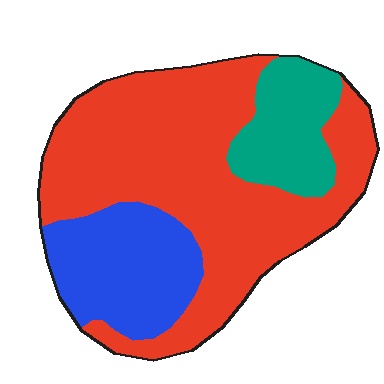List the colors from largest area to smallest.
From largest to smallest: red, blue, teal.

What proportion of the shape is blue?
Blue covers 22% of the shape.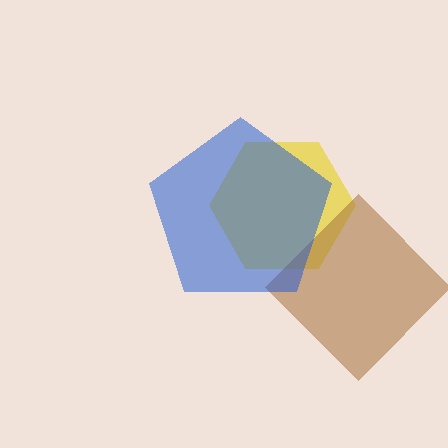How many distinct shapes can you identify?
There are 3 distinct shapes: a yellow hexagon, a brown diamond, a blue pentagon.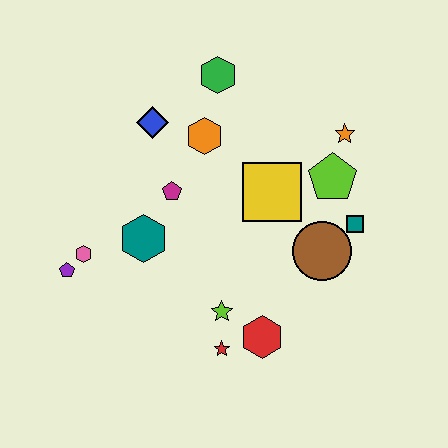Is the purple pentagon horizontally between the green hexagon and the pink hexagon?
No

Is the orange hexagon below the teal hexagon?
No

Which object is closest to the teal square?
The brown circle is closest to the teal square.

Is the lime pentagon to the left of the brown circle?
No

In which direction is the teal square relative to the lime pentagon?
The teal square is below the lime pentagon.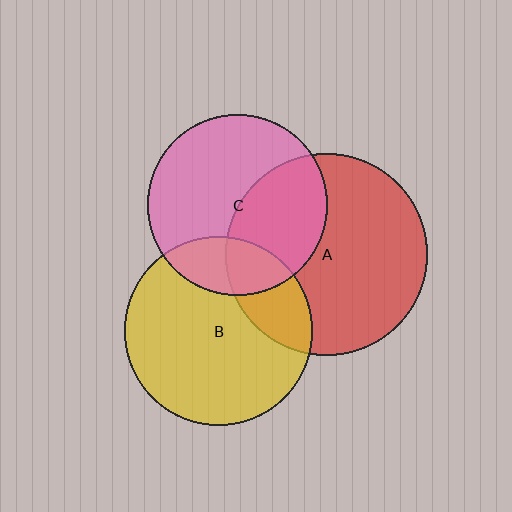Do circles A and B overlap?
Yes.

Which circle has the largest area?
Circle A (red).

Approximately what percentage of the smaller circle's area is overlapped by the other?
Approximately 25%.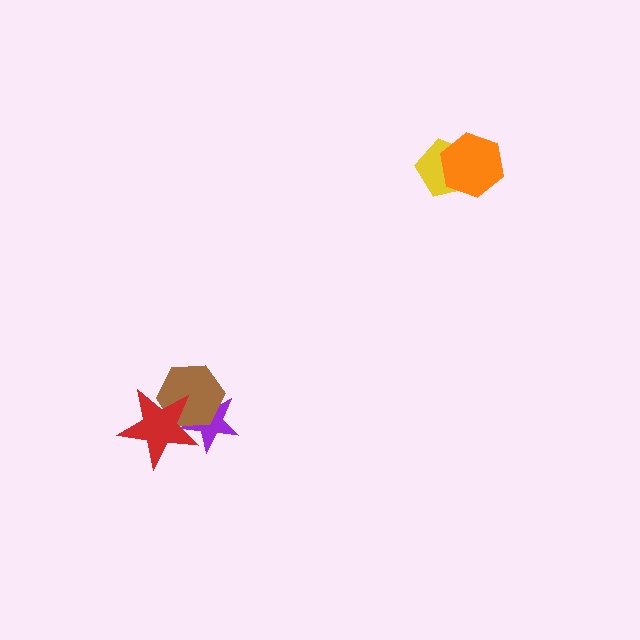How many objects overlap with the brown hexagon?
2 objects overlap with the brown hexagon.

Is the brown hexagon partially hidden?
Yes, it is partially covered by another shape.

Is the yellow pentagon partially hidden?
Yes, it is partially covered by another shape.